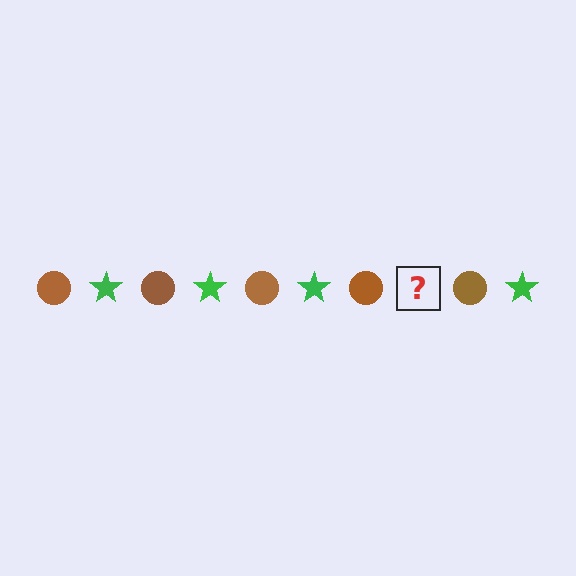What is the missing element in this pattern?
The missing element is a green star.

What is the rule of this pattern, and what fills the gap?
The rule is that the pattern alternates between brown circle and green star. The gap should be filled with a green star.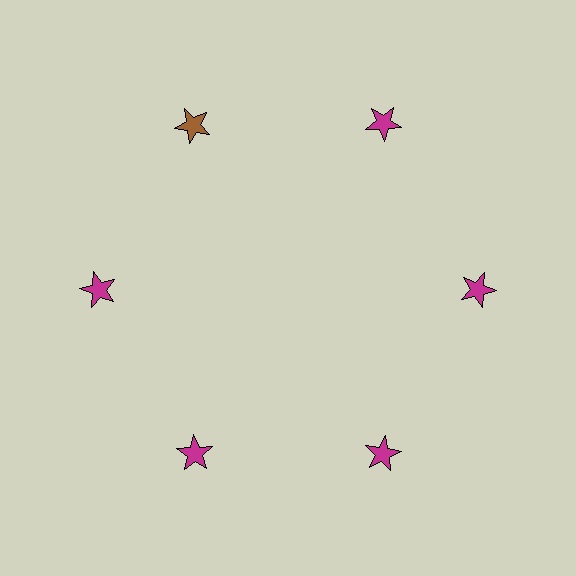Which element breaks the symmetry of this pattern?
The brown star at roughly the 11 o'clock position breaks the symmetry. All other shapes are magenta stars.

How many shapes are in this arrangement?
There are 6 shapes arranged in a ring pattern.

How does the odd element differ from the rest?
It has a different color: brown instead of magenta.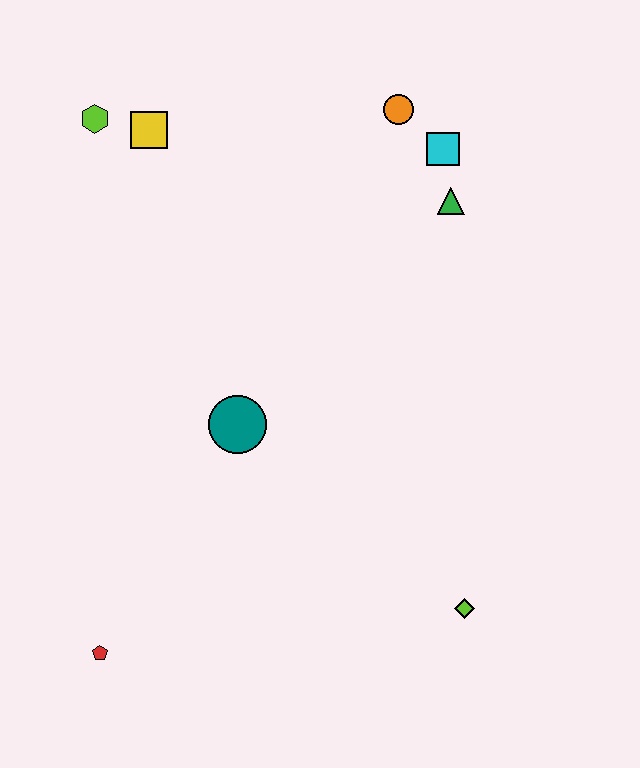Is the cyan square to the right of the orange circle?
Yes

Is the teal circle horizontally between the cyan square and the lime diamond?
No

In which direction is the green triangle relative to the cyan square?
The green triangle is below the cyan square.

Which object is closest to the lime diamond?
The teal circle is closest to the lime diamond.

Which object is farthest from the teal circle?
The orange circle is farthest from the teal circle.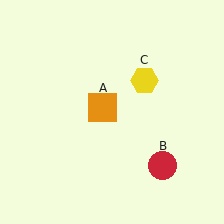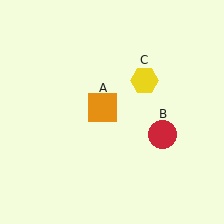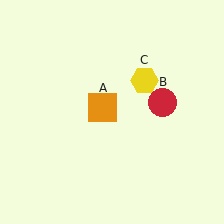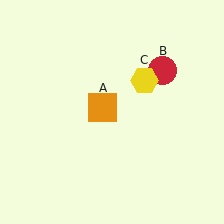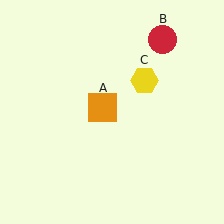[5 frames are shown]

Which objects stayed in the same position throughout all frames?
Orange square (object A) and yellow hexagon (object C) remained stationary.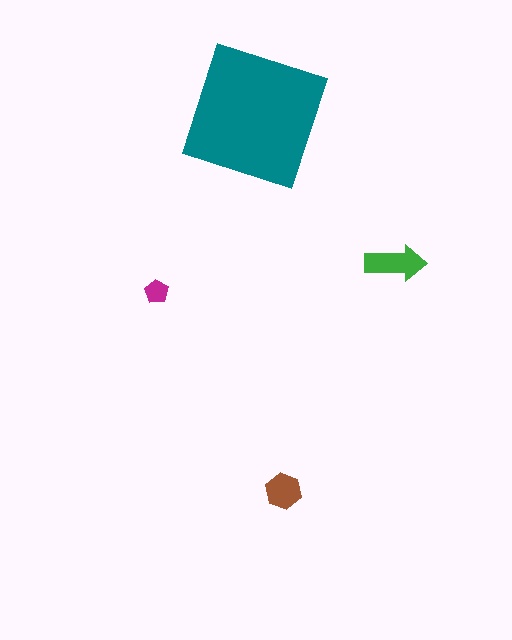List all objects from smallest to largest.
The magenta pentagon, the brown hexagon, the green arrow, the teal square.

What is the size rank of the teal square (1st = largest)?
1st.